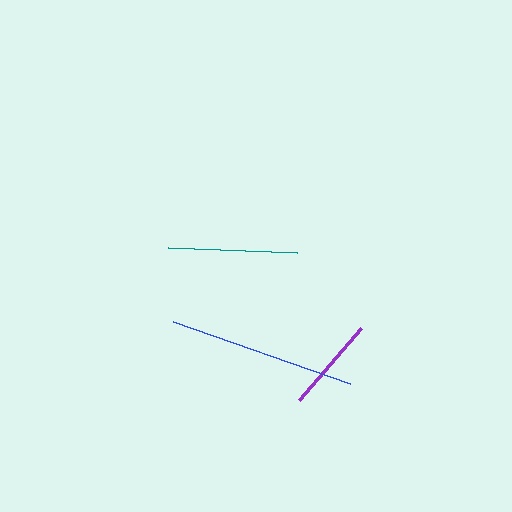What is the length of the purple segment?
The purple segment is approximately 95 pixels long.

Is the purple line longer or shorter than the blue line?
The blue line is longer than the purple line.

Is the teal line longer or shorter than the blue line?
The blue line is longer than the teal line.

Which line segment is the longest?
The blue line is the longest at approximately 188 pixels.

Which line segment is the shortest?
The purple line is the shortest at approximately 95 pixels.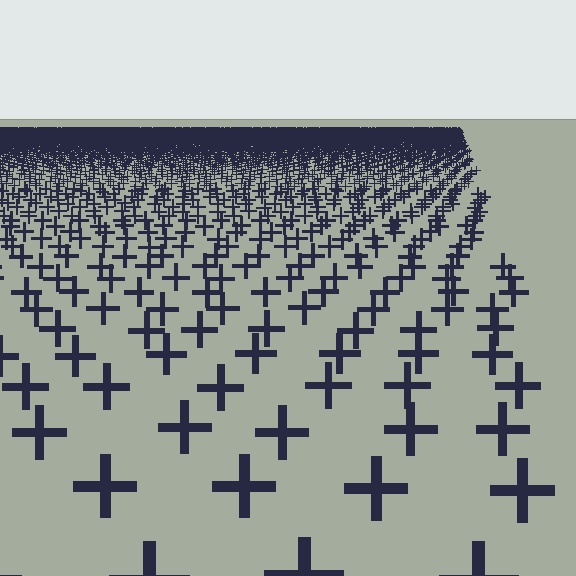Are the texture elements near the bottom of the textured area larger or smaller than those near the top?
Larger. Near the bottom, elements are closer to the viewer and appear at a bigger on-screen size.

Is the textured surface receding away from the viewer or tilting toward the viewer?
The surface is receding away from the viewer. Texture elements get smaller and denser toward the top.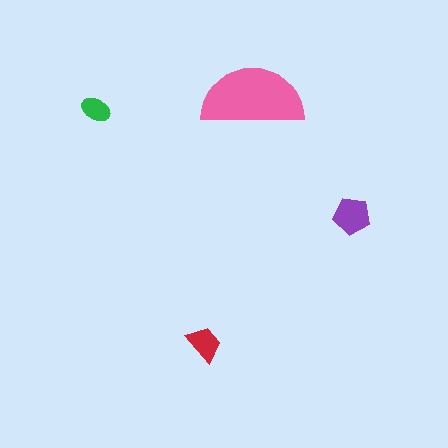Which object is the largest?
The pink semicircle.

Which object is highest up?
The pink semicircle is topmost.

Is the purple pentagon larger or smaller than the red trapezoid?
Larger.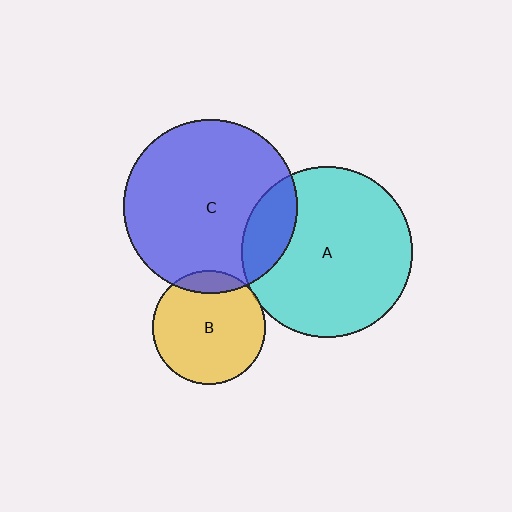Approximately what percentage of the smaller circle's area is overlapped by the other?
Approximately 10%.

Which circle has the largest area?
Circle C (blue).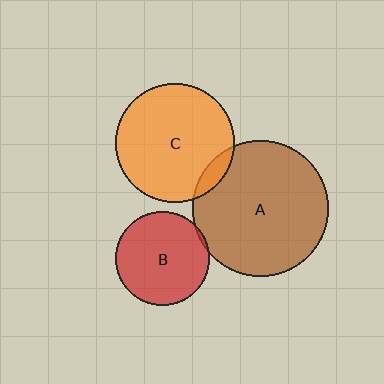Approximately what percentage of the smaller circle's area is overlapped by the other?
Approximately 10%.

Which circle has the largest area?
Circle A (brown).